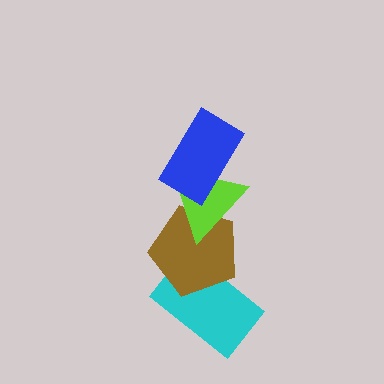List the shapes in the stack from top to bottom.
From top to bottom: the blue rectangle, the lime triangle, the brown pentagon, the cyan rectangle.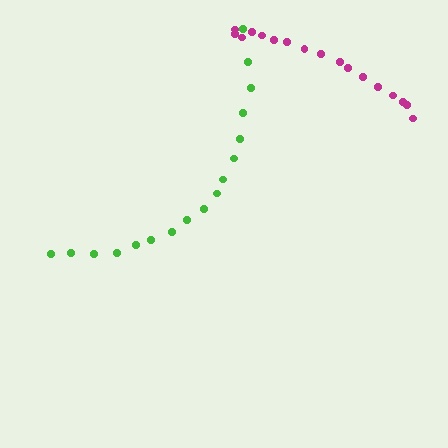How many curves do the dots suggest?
There are 2 distinct paths.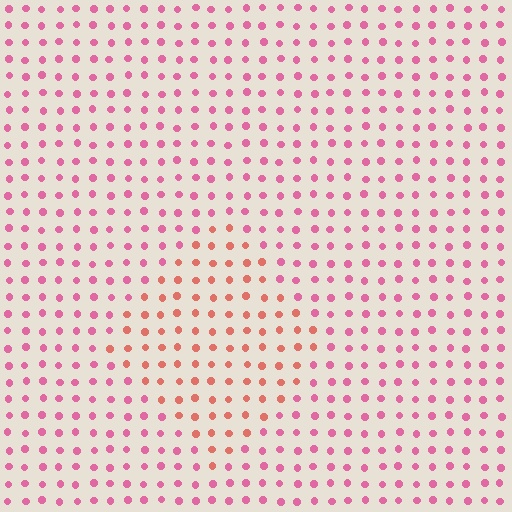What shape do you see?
I see a diamond.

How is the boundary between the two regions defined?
The boundary is defined purely by a slight shift in hue (about 33 degrees). Spacing, size, and orientation are identical on both sides.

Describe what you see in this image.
The image is filled with small pink elements in a uniform arrangement. A diamond-shaped region is visible where the elements are tinted to a slightly different hue, forming a subtle color boundary.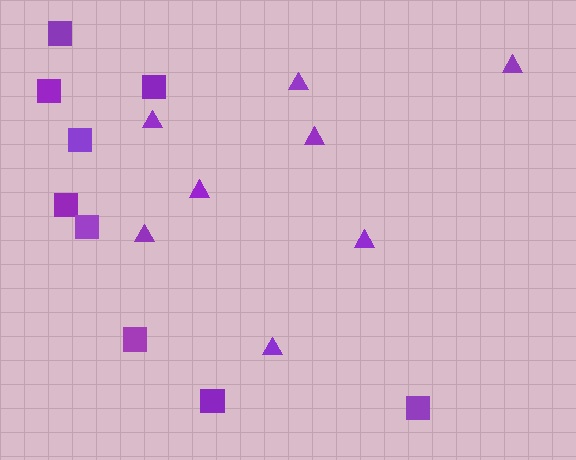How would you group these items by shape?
There are 2 groups: one group of triangles (8) and one group of squares (9).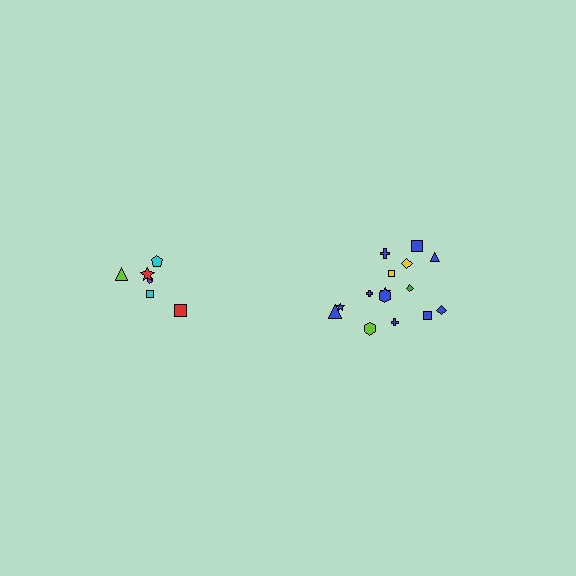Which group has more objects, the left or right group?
The right group.